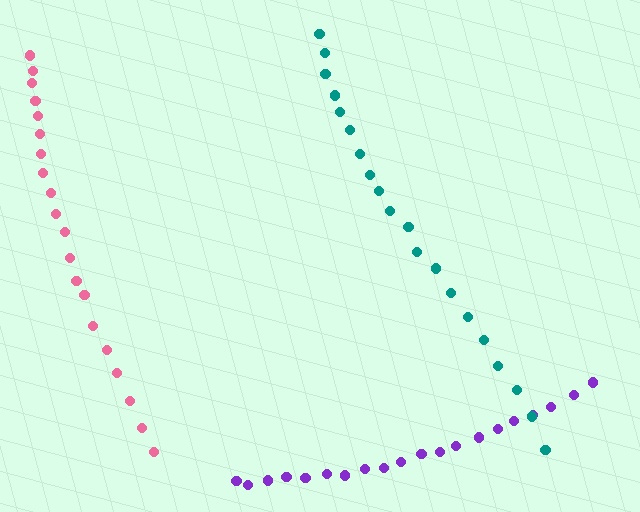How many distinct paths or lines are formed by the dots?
There are 3 distinct paths.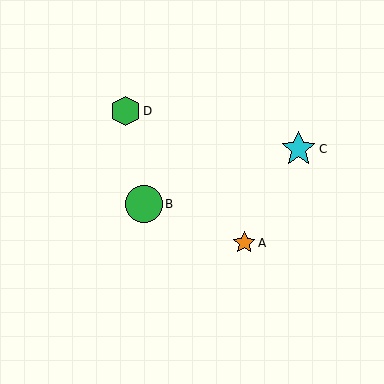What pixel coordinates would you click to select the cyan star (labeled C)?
Click at (298, 149) to select the cyan star C.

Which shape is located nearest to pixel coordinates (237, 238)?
The orange star (labeled A) at (244, 243) is nearest to that location.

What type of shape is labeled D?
Shape D is a green hexagon.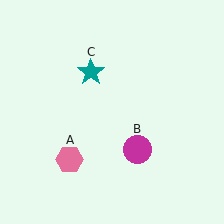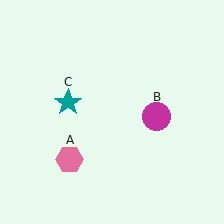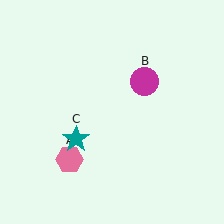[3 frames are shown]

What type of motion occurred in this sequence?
The magenta circle (object B), teal star (object C) rotated counterclockwise around the center of the scene.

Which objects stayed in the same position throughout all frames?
Pink hexagon (object A) remained stationary.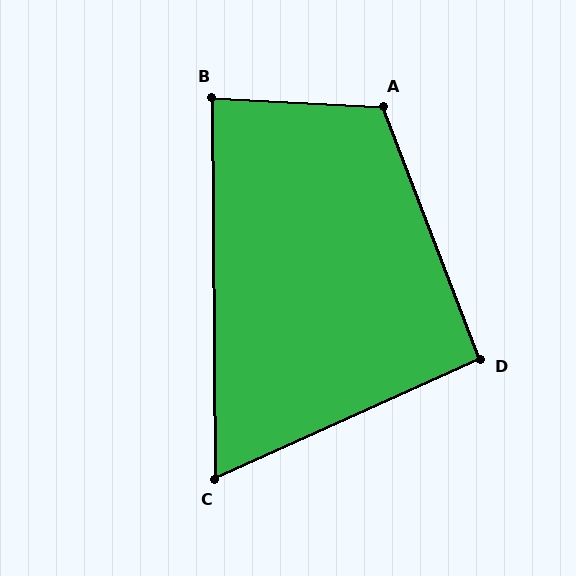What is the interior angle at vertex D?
Approximately 93 degrees (approximately right).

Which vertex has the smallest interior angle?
C, at approximately 66 degrees.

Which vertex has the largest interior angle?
A, at approximately 114 degrees.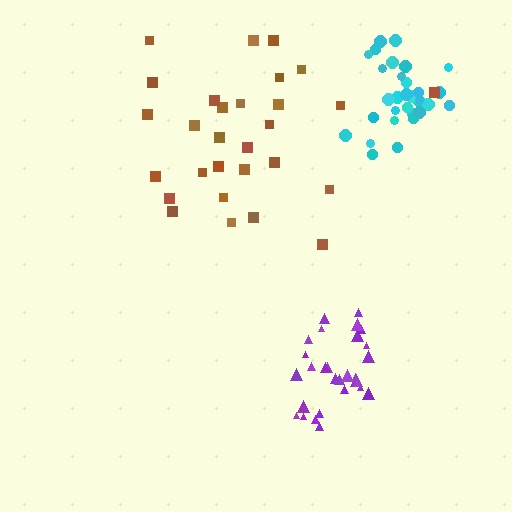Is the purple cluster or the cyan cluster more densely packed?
Cyan.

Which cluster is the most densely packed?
Cyan.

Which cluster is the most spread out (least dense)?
Brown.